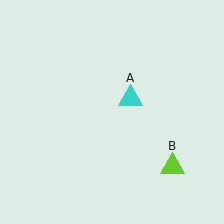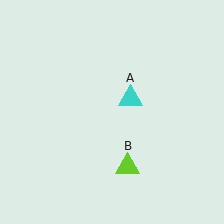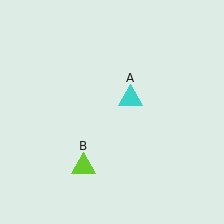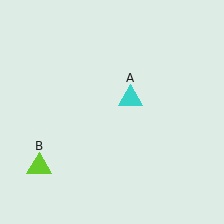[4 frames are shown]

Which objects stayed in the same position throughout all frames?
Cyan triangle (object A) remained stationary.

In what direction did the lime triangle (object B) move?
The lime triangle (object B) moved left.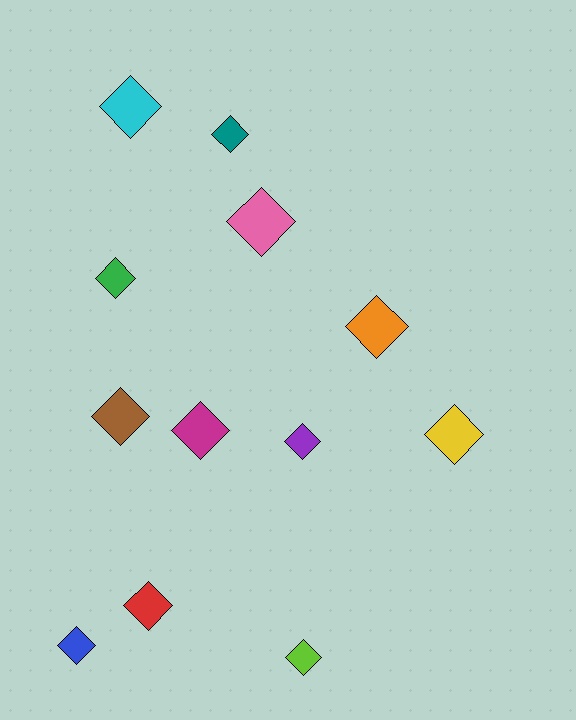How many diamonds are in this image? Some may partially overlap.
There are 12 diamonds.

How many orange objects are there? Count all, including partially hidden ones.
There is 1 orange object.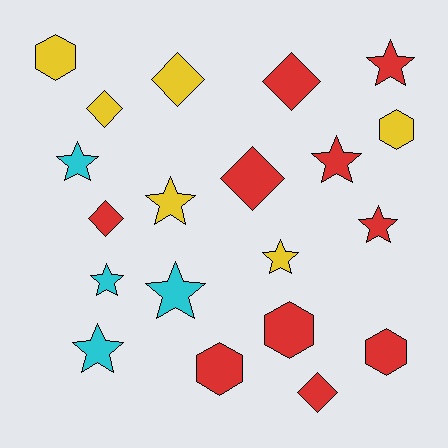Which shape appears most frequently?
Star, with 9 objects.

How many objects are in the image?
There are 20 objects.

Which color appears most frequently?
Red, with 10 objects.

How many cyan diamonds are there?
There are no cyan diamonds.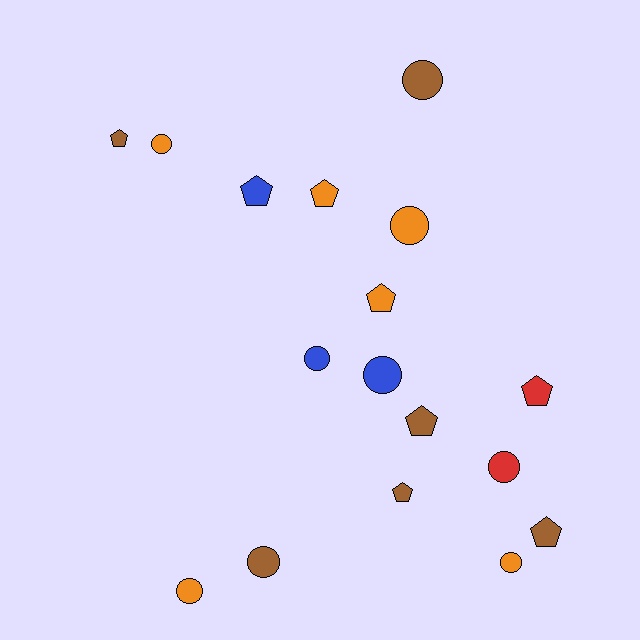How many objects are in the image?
There are 17 objects.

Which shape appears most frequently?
Circle, with 9 objects.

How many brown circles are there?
There are 2 brown circles.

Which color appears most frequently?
Brown, with 6 objects.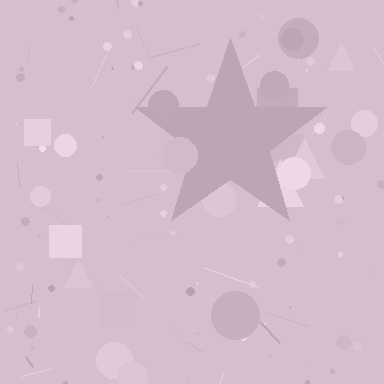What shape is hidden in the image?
A star is hidden in the image.